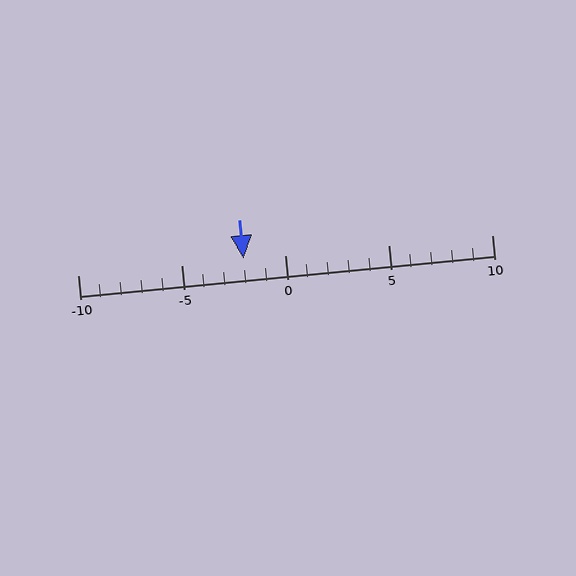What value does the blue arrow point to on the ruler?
The blue arrow points to approximately -2.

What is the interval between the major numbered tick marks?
The major tick marks are spaced 5 units apart.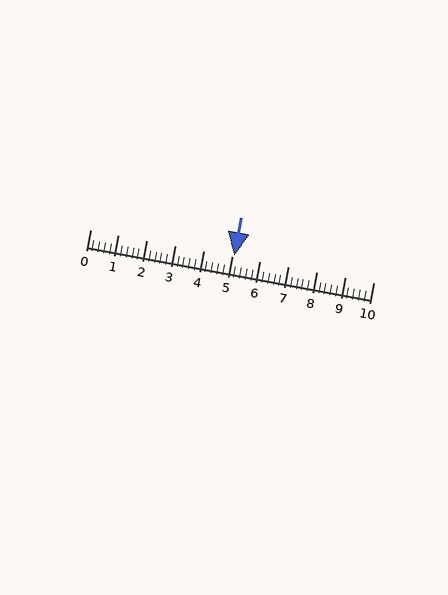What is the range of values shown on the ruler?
The ruler shows values from 0 to 10.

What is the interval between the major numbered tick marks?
The major tick marks are spaced 1 units apart.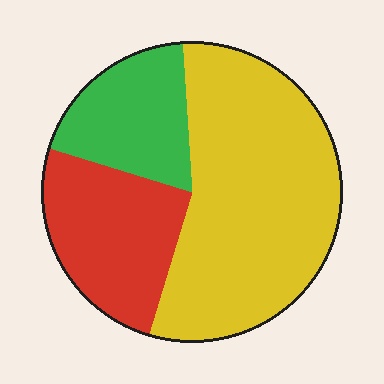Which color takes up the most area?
Yellow, at roughly 55%.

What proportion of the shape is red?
Red takes up between a quarter and a half of the shape.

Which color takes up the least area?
Green, at roughly 20%.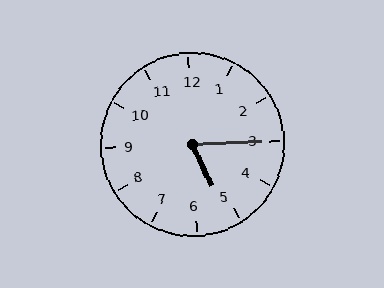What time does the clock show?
5:15.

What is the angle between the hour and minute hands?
Approximately 68 degrees.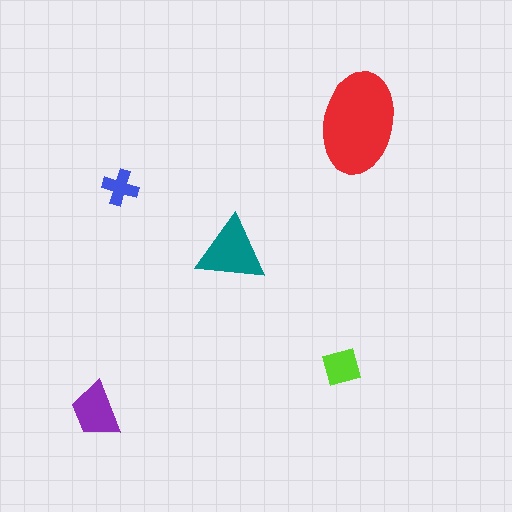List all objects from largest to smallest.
The red ellipse, the teal triangle, the purple trapezoid, the lime diamond, the blue cross.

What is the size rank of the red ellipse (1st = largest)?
1st.